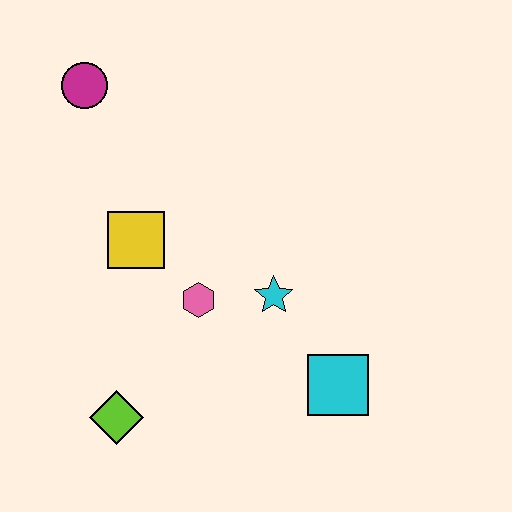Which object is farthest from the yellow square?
The cyan square is farthest from the yellow square.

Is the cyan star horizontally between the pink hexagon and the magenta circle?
No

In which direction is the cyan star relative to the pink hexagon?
The cyan star is to the right of the pink hexagon.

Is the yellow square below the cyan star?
No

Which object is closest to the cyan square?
The cyan star is closest to the cyan square.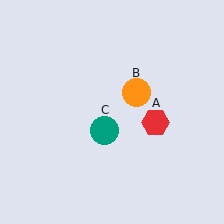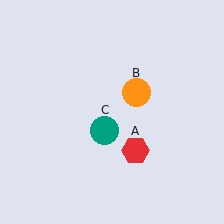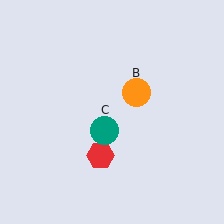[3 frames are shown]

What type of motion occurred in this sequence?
The red hexagon (object A) rotated clockwise around the center of the scene.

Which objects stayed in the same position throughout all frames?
Orange circle (object B) and teal circle (object C) remained stationary.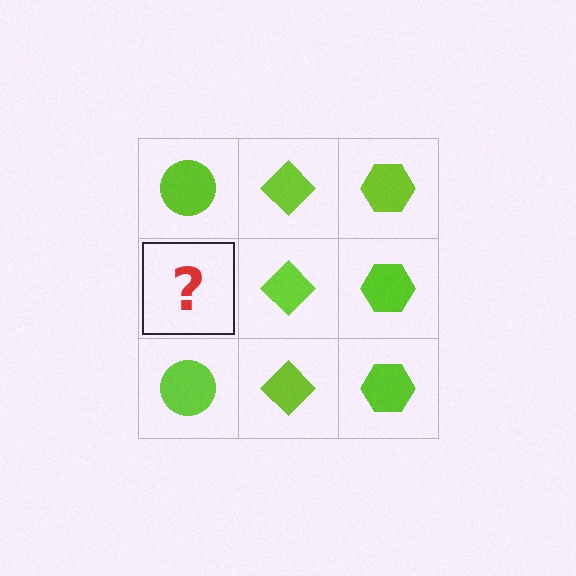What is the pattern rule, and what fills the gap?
The rule is that each column has a consistent shape. The gap should be filled with a lime circle.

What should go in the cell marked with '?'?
The missing cell should contain a lime circle.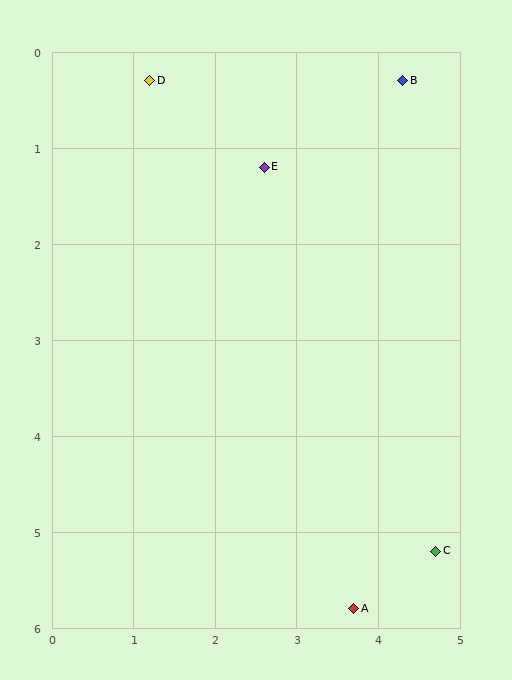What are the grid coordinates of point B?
Point B is at approximately (4.3, 0.3).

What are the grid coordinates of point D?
Point D is at approximately (1.2, 0.3).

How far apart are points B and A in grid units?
Points B and A are about 5.5 grid units apart.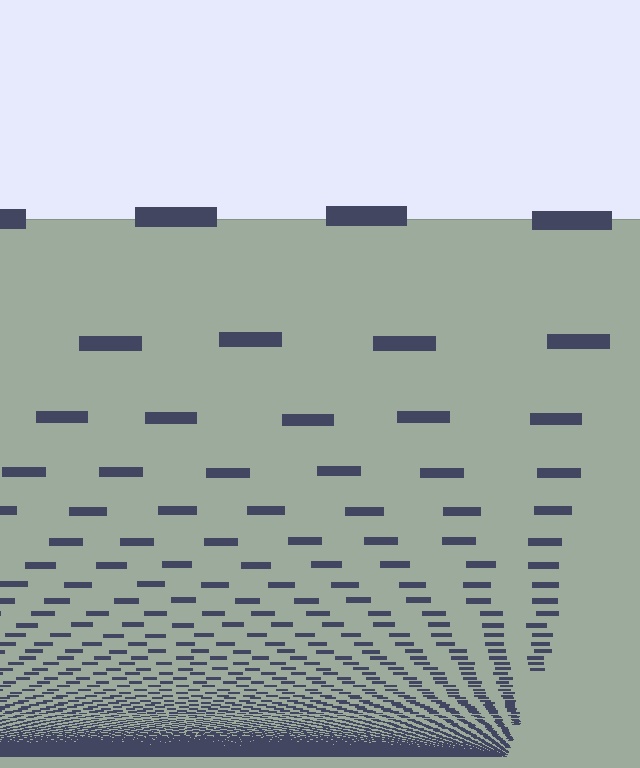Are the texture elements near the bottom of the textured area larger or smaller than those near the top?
Smaller. The gradient is inverted — elements near the bottom are smaller and denser.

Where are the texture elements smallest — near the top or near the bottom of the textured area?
Near the bottom.